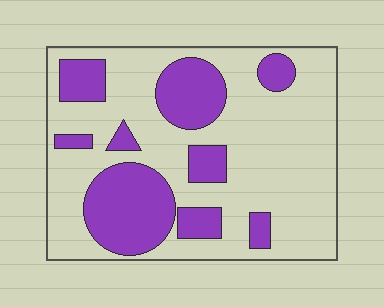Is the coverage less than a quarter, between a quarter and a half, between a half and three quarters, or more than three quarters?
Between a quarter and a half.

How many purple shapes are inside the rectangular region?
9.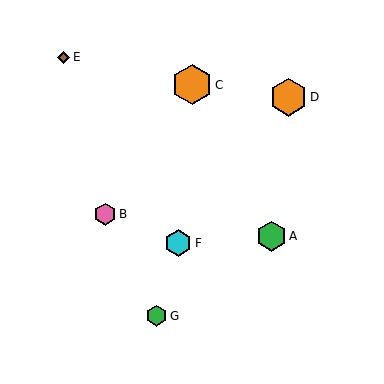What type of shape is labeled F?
Shape F is a cyan hexagon.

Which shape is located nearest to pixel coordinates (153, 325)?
The green hexagon (labeled G) at (156, 316) is nearest to that location.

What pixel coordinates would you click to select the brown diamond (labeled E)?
Click at (64, 57) to select the brown diamond E.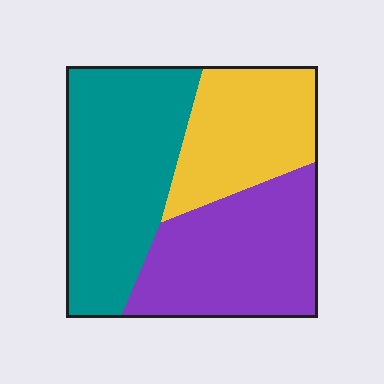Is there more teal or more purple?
Teal.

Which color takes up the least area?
Yellow, at roughly 25%.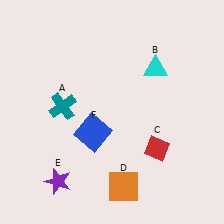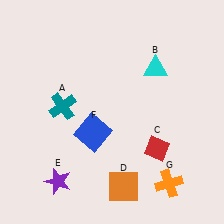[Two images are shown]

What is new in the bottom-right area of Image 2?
An orange cross (G) was added in the bottom-right area of Image 2.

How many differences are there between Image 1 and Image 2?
There is 1 difference between the two images.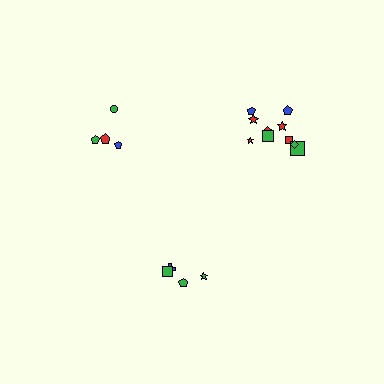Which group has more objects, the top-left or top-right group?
The top-right group.